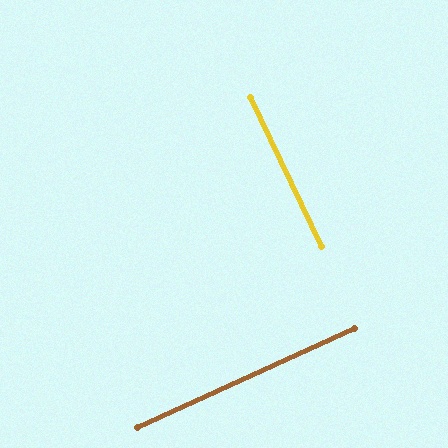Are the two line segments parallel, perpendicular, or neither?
Perpendicular — they meet at approximately 89°.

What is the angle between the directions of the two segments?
Approximately 89 degrees.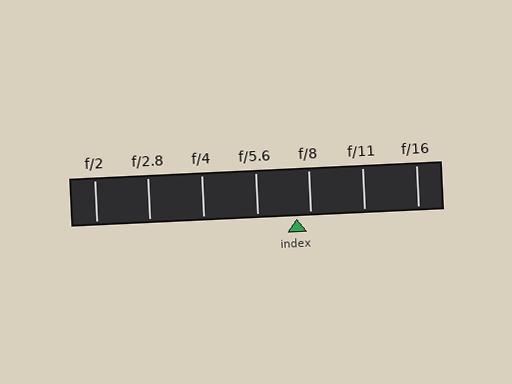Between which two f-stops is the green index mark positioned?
The index mark is between f/5.6 and f/8.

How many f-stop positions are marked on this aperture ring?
There are 7 f-stop positions marked.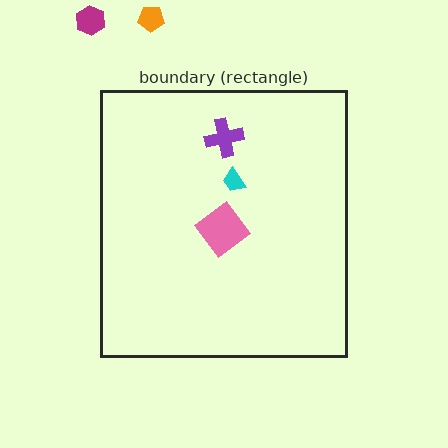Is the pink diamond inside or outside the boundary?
Inside.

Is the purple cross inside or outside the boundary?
Inside.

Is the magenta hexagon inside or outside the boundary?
Outside.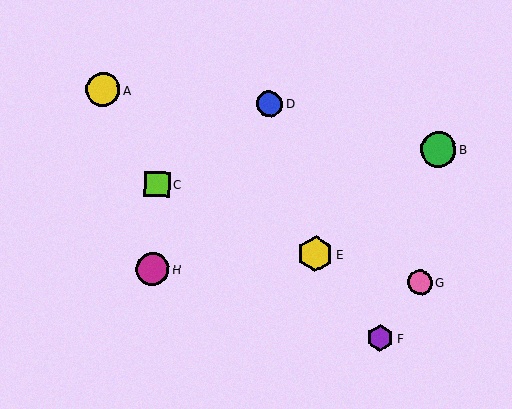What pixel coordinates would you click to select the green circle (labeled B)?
Click at (439, 150) to select the green circle B.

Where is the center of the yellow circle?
The center of the yellow circle is at (103, 90).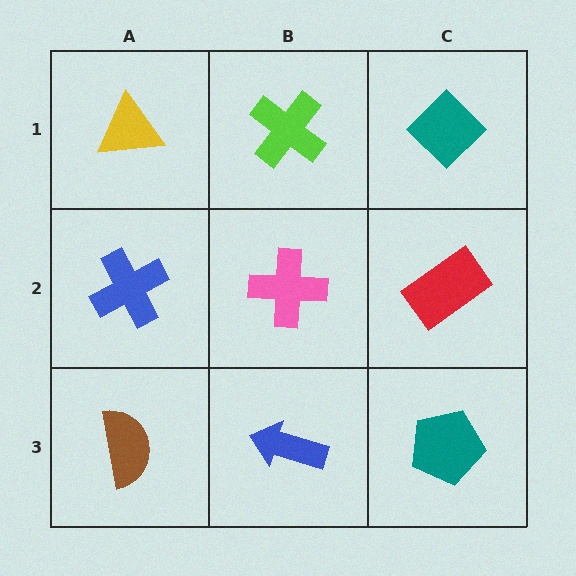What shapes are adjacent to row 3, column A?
A blue cross (row 2, column A), a blue arrow (row 3, column B).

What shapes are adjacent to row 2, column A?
A yellow triangle (row 1, column A), a brown semicircle (row 3, column A), a pink cross (row 2, column B).